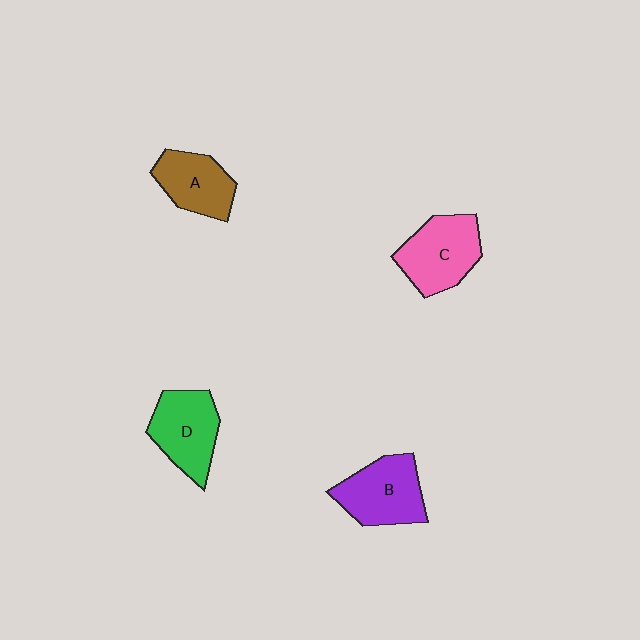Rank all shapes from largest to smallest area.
From largest to smallest: C (pink), B (purple), D (green), A (brown).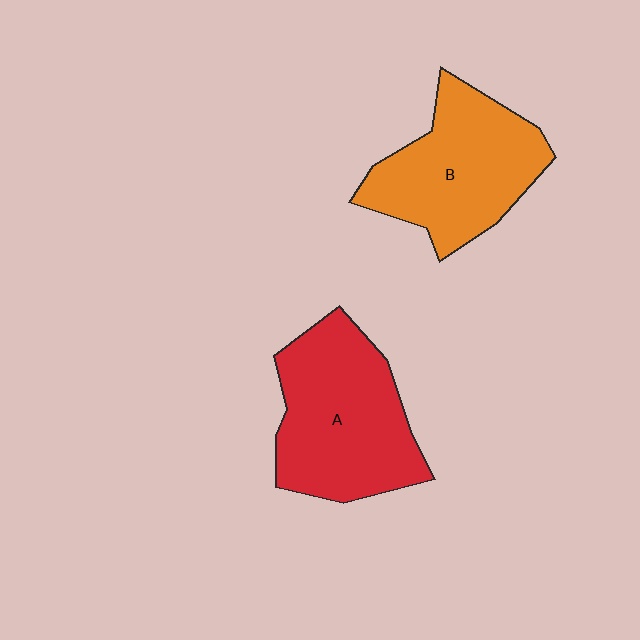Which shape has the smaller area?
Shape B (orange).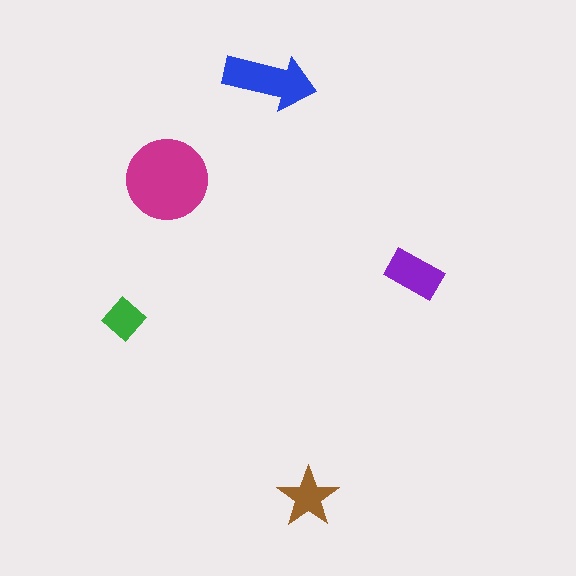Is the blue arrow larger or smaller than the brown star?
Larger.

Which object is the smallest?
The green diamond.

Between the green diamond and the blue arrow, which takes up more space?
The blue arrow.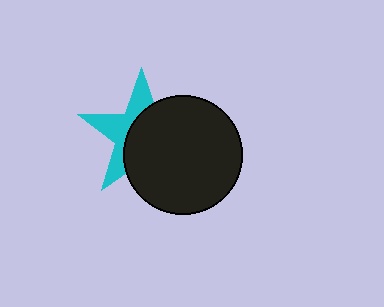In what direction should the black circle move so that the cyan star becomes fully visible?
The black circle should move toward the lower-right. That is the shortest direction to clear the overlap and leave the cyan star fully visible.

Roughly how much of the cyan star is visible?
A small part of it is visible (roughly 41%).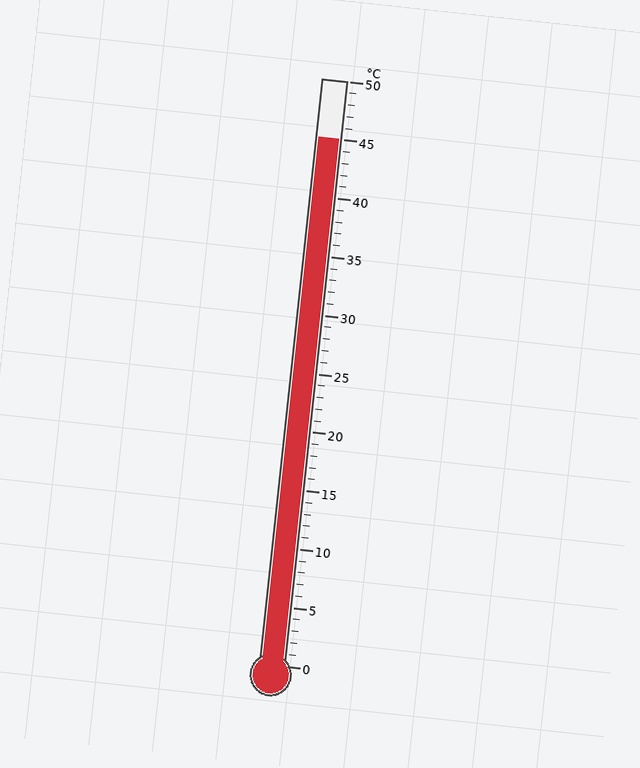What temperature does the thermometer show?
The thermometer shows approximately 45°C.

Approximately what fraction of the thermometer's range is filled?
The thermometer is filled to approximately 90% of its range.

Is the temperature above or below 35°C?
The temperature is above 35°C.